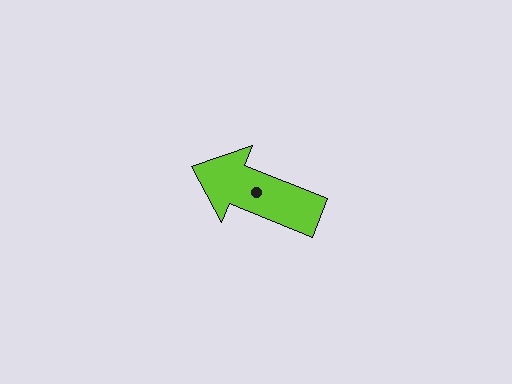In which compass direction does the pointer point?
West.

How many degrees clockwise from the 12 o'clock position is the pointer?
Approximately 292 degrees.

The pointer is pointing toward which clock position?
Roughly 10 o'clock.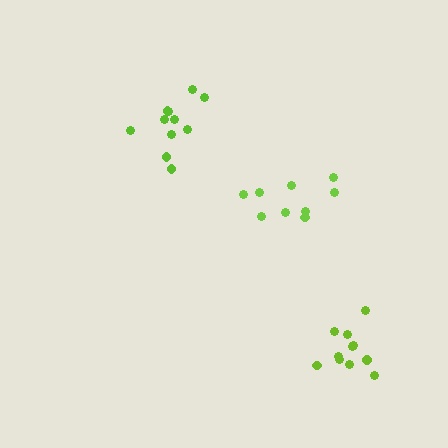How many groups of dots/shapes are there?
There are 3 groups.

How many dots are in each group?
Group 1: 11 dots, Group 2: 9 dots, Group 3: 11 dots (31 total).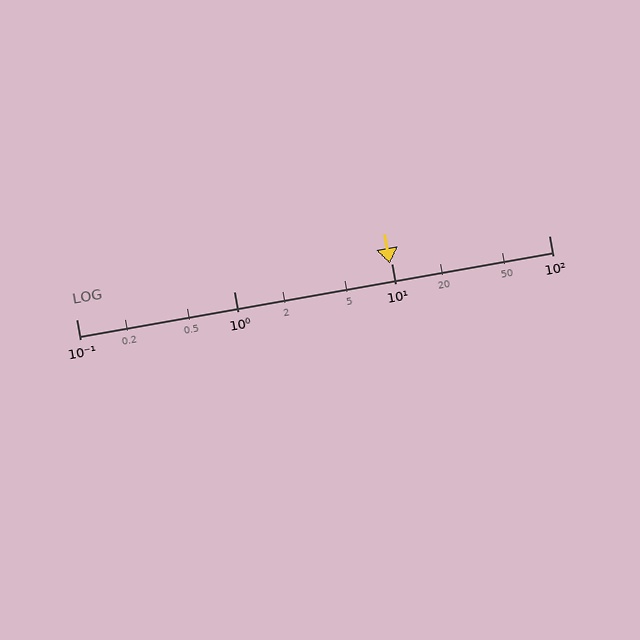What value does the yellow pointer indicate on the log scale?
The pointer indicates approximately 9.8.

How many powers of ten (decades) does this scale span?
The scale spans 3 decades, from 0.1 to 100.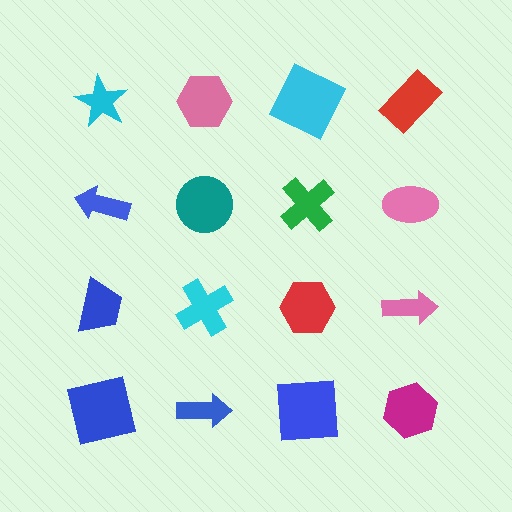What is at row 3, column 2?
A cyan cross.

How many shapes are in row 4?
4 shapes.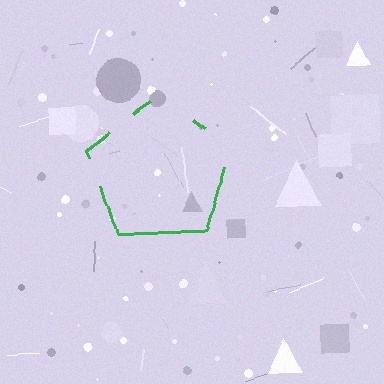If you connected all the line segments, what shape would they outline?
They would outline a pentagon.